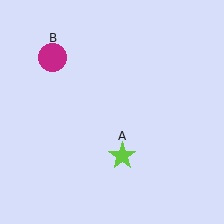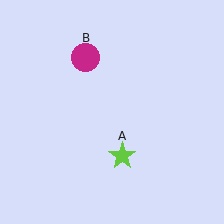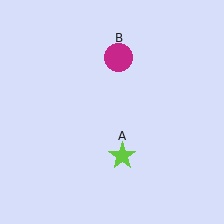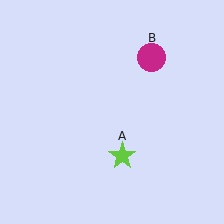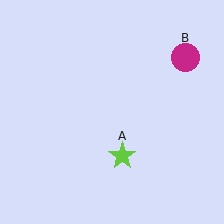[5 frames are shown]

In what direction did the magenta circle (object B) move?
The magenta circle (object B) moved right.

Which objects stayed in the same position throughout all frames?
Lime star (object A) remained stationary.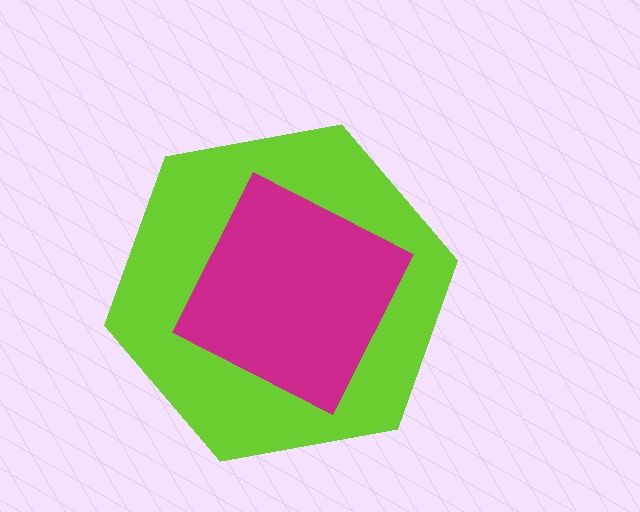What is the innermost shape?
The magenta square.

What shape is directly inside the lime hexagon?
The magenta square.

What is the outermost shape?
The lime hexagon.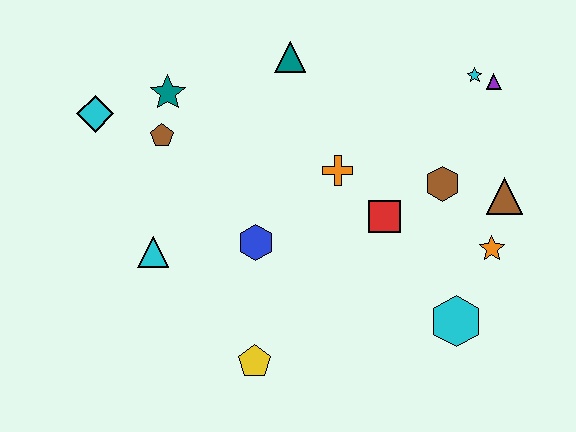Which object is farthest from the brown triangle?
The cyan diamond is farthest from the brown triangle.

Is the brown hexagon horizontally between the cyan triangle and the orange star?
Yes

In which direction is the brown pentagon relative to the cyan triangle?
The brown pentagon is above the cyan triangle.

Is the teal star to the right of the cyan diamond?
Yes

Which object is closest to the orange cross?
The red square is closest to the orange cross.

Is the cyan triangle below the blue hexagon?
Yes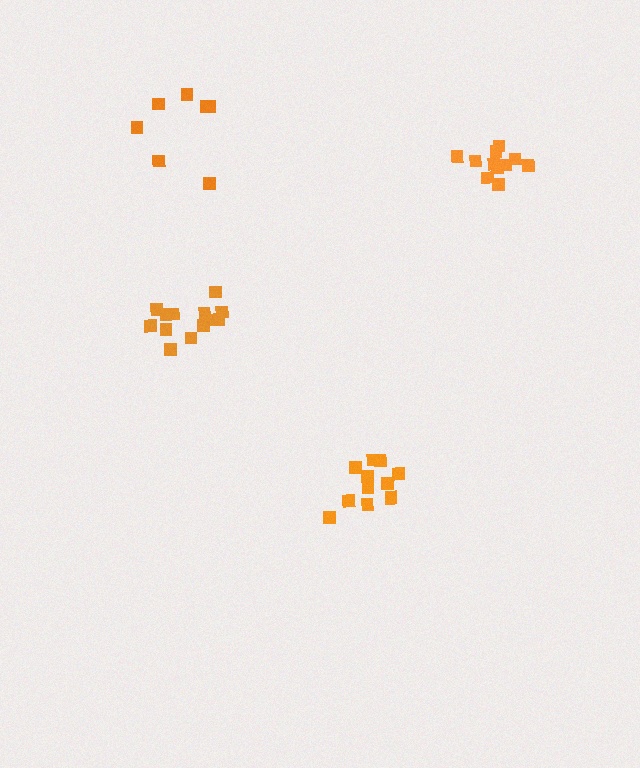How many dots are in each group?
Group 1: 13 dots, Group 2: 7 dots, Group 3: 11 dots, Group 4: 12 dots (43 total).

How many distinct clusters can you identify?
There are 4 distinct clusters.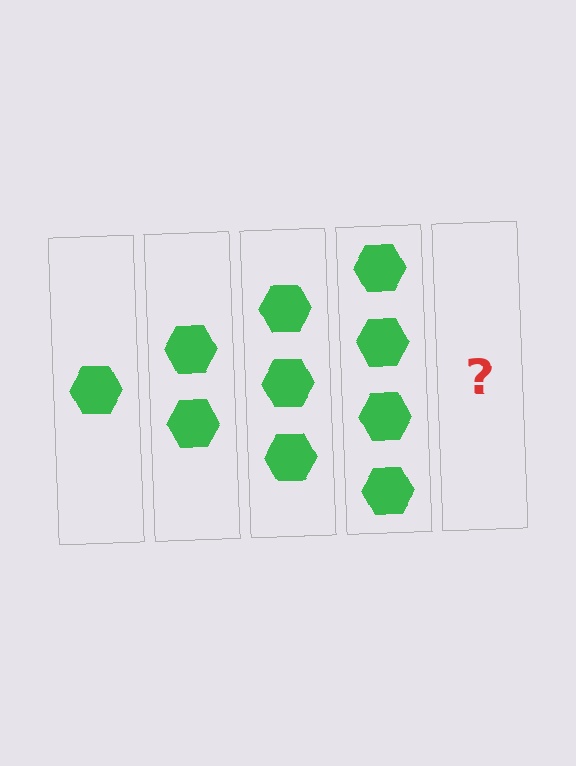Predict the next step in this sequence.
The next step is 5 hexagons.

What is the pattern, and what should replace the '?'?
The pattern is that each step adds one more hexagon. The '?' should be 5 hexagons.